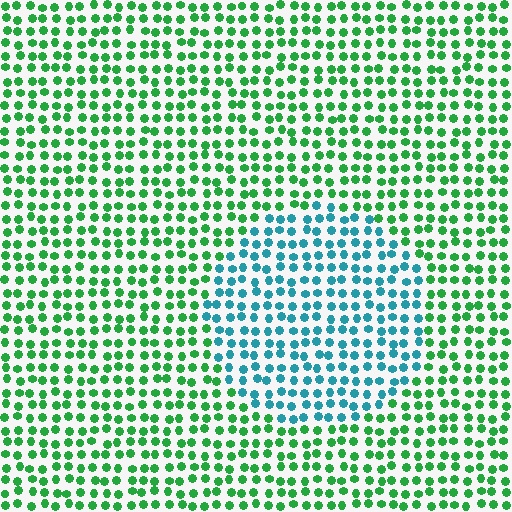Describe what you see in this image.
The image is filled with small green elements in a uniform arrangement. A circle-shaped region is visible where the elements are tinted to a slightly different hue, forming a subtle color boundary.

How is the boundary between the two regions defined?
The boundary is defined purely by a slight shift in hue (about 54 degrees). Spacing, size, and orientation are identical on both sides.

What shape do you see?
I see a circle.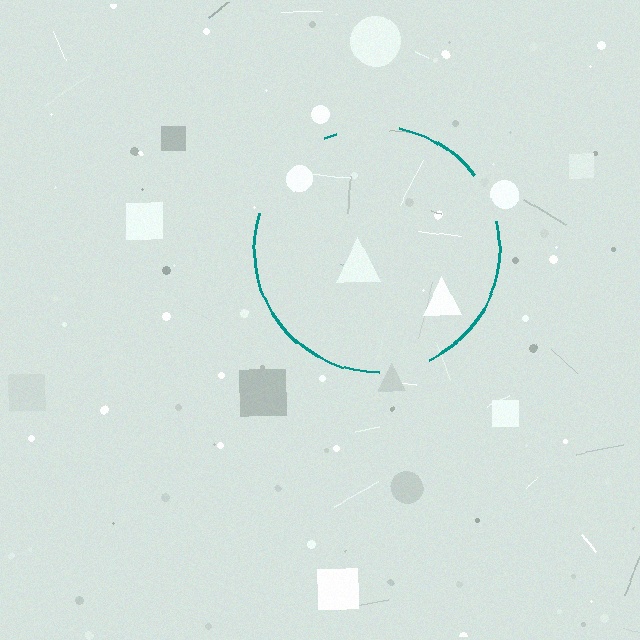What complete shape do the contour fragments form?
The contour fragments form a circle.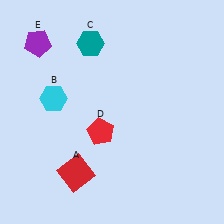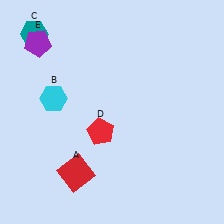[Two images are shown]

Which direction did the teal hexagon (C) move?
The teal hexagon (C) moved left.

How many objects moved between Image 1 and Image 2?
1 object moved between the two images.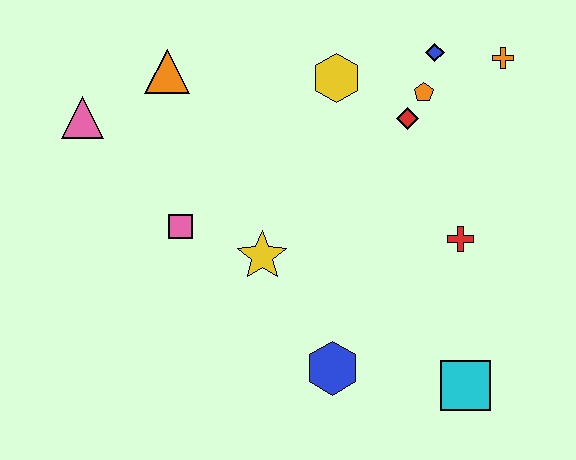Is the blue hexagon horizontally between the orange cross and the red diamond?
No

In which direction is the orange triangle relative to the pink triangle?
The orange triangle is to the right of the pink triangle.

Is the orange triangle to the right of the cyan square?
No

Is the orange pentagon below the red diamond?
No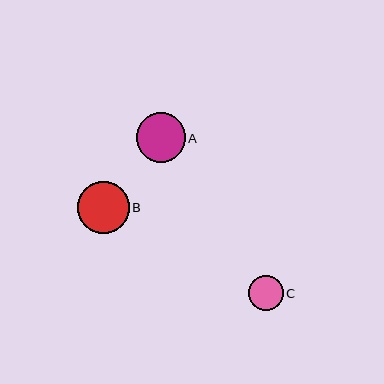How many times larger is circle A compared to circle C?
Circle A is approximately 1.4 times the size of circle C.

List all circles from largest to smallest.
From largest to smallest: B, A, C.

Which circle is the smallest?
Circle C is the smallest with a size of approximately 35 pixels.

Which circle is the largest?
Circle B is the largest with a size of approximately 52 pixels.